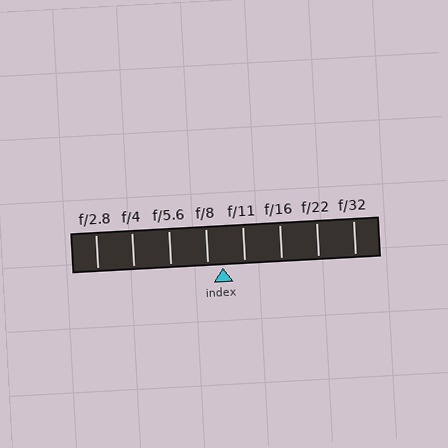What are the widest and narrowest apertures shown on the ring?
The widest aperture shown is f/2.8 and the narrowest is f/32.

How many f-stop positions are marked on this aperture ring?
There are 8 f-stop positions marked.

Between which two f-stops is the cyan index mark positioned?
The index mark is between f/8 and f/11.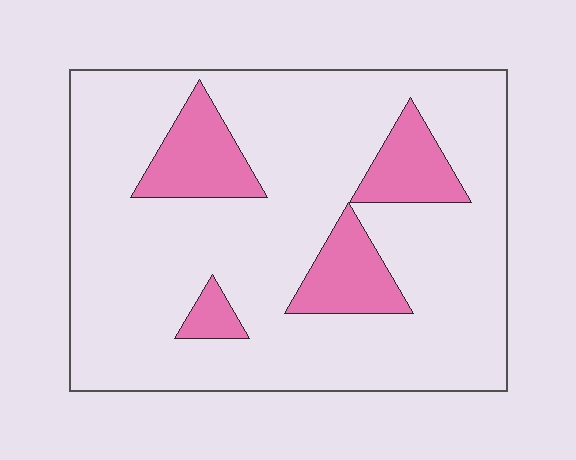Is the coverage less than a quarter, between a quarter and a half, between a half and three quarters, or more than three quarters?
Less than a quarter.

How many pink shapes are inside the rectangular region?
4.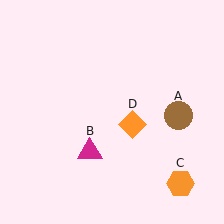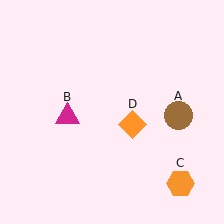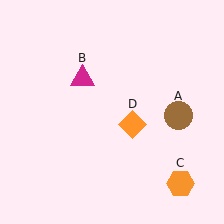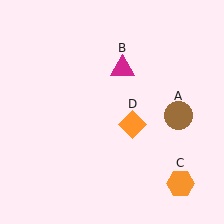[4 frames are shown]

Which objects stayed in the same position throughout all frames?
Brown circle (object A) and orange hexagon (object C) and orange diamond (object D) remained stationary.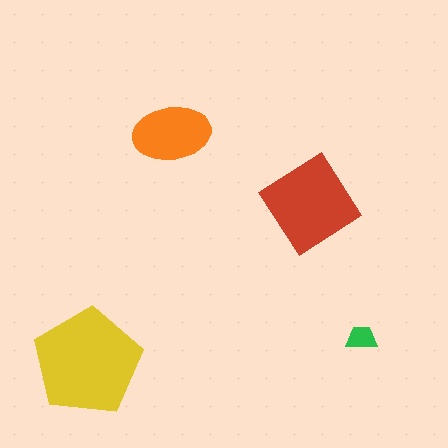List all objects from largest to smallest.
The yellow pentagon, the red diamond, the orange ellipse, the green trapezoid.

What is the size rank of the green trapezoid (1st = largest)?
4th.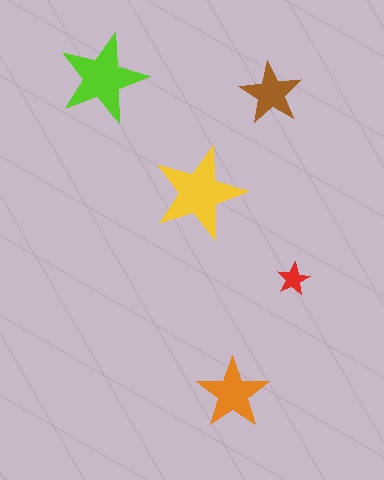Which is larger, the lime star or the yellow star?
The yellow one.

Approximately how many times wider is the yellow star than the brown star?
About 1.5 times wider.